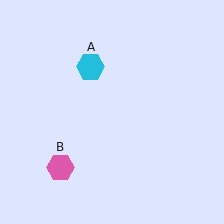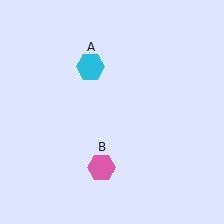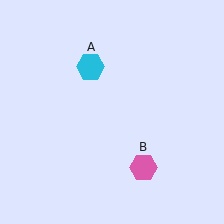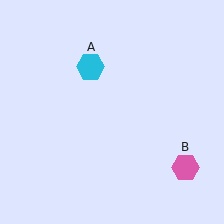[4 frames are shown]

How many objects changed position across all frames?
1 object changed position: pink hexagon (object B).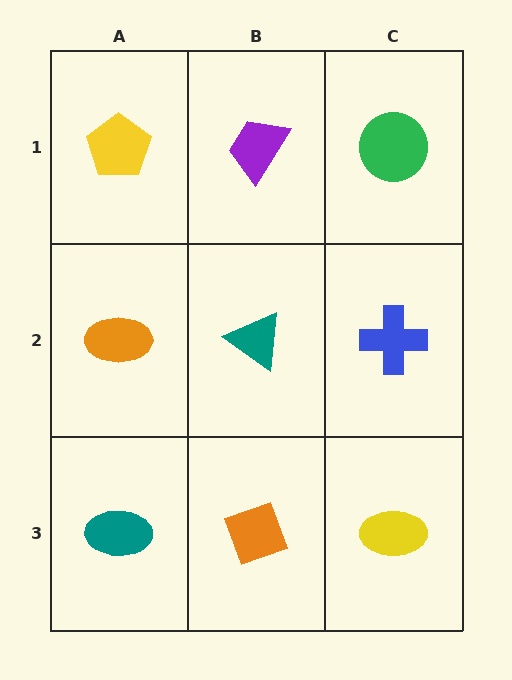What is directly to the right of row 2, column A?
A teal triangle.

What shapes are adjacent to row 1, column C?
A blue cross (row 2, column C), a purple trapezoid (row 1, column B).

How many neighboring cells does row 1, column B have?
3.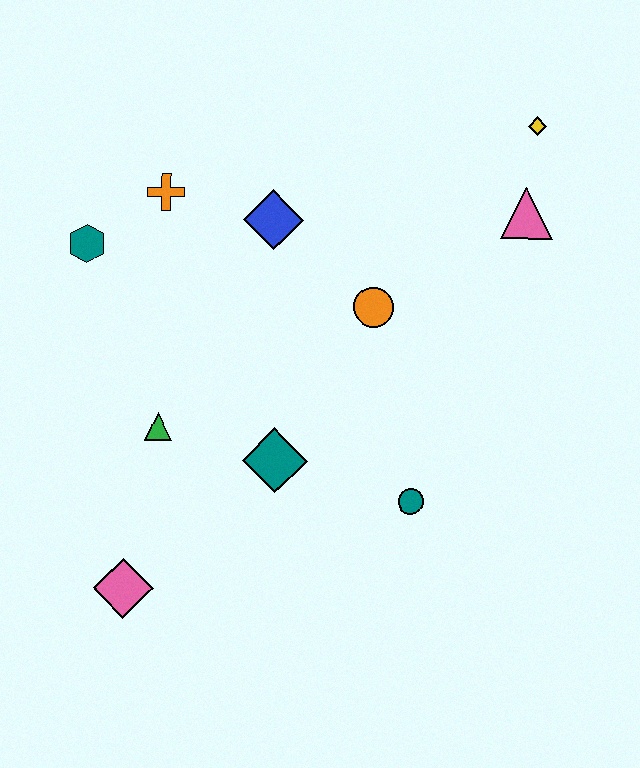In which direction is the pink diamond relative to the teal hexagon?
The pink diamond is below the teal hexagon.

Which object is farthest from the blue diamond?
The pink diamond is farthest from the blue diamond.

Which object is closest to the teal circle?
The teal diamond is closest to the teal circle.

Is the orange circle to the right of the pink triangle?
No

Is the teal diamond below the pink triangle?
Yes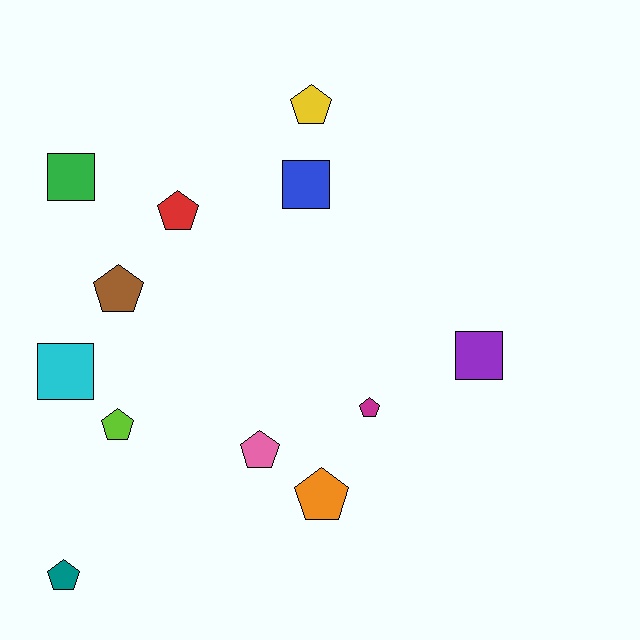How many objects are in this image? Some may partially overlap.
There are 12 objects.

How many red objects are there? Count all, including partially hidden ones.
There is 1 red object.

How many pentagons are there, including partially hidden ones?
There are 8 pentagons.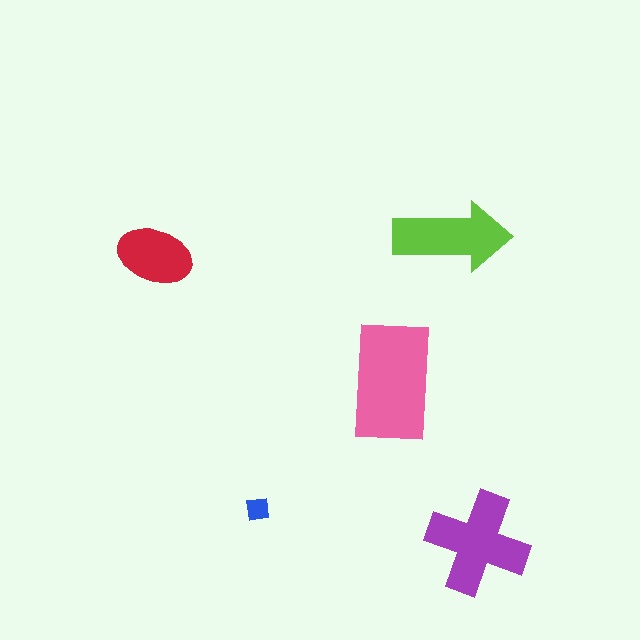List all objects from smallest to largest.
The blue square, the red ellipse, the lime arrow, the purple cross, the pink rectangle.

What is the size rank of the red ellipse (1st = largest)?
4th.